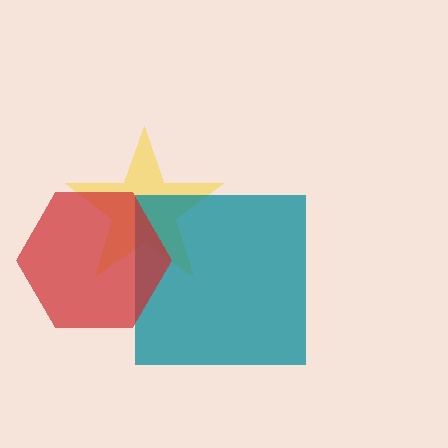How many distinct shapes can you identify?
There are 3 distinct shapes: a yellow star, a teal square, a red hexagon.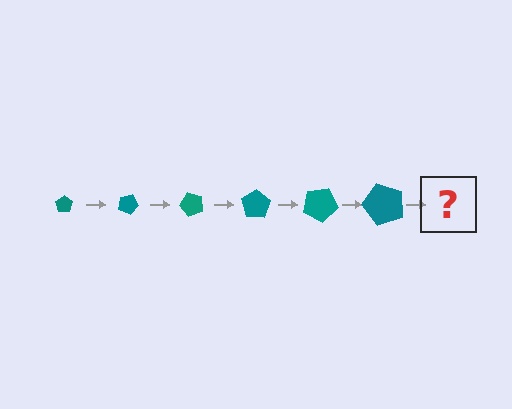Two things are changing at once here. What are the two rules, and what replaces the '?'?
The two rules are that the pentagon grows larger each step and it rotates 25 degrees each step. The '?' should be a pentagon, larger than the previous one and rotated 150 degrees from the start.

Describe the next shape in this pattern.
It should be a pentagon, larger than the previous one and rotated 150 degrees from the start.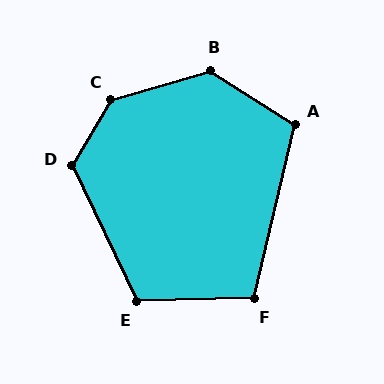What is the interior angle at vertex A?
Approximately 110 degrees (obtuse).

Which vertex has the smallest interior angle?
F, at approximately 105 degrees.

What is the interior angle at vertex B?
Approximately 131 degrees (obtuse).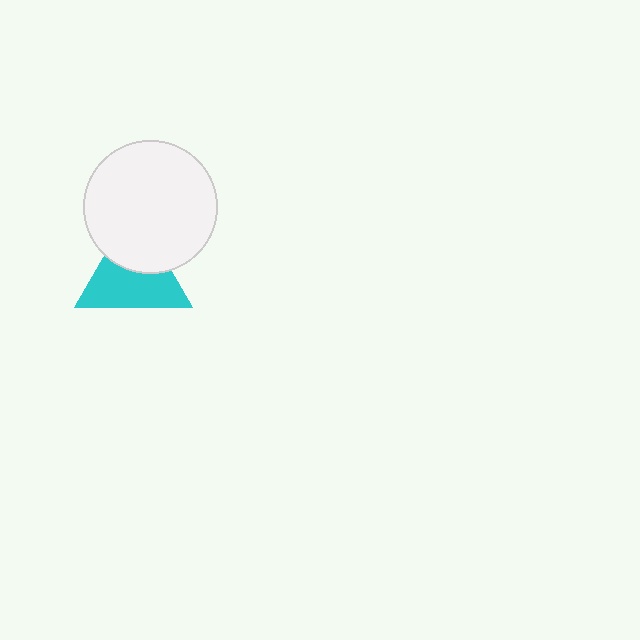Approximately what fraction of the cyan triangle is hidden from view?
Roughly 39% of the cyan triangle is hidden behind the white circle.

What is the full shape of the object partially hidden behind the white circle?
The partially hidden object is a cyan triangle.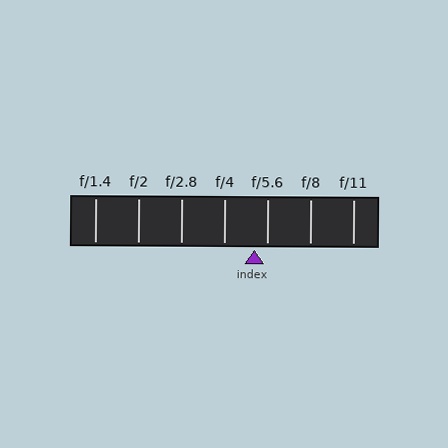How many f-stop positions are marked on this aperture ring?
There are 7 f-stop positions marked.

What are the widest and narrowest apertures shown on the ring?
The widest aperture shown is f/1.4 and the narrowest is f/11.